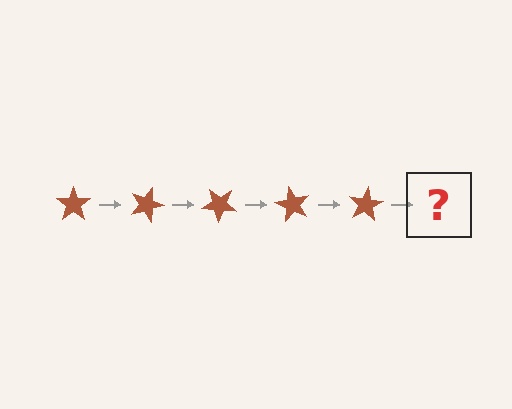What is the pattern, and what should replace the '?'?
The pattern is that the star rotates 20 degrees each step. The '?' should be a brown star rotated 100 degrees.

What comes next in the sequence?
The next element should be a brown star rotated 100 degrees.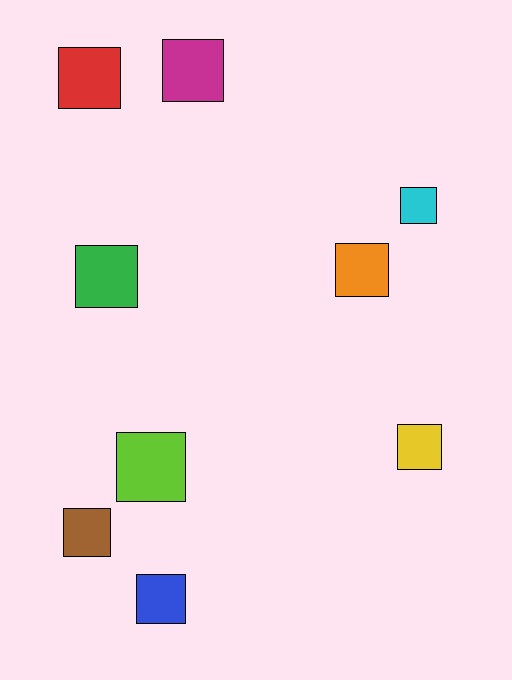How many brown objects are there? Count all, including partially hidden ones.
There is 1 brown object.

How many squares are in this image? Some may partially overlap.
There are 9 squares.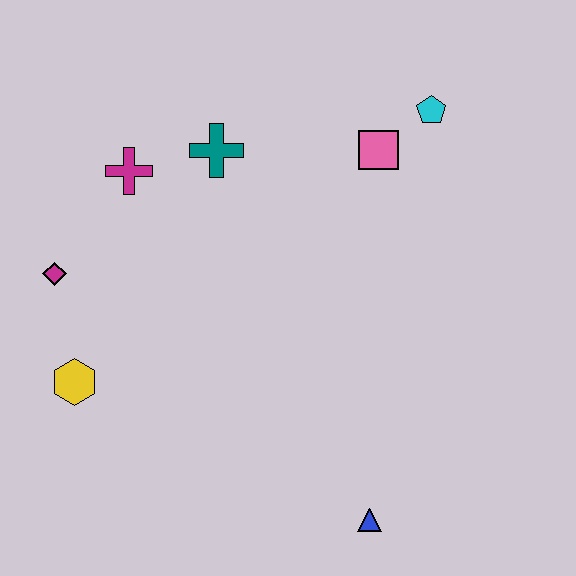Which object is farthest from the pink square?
The yellow hexagon is farthest from the pink square.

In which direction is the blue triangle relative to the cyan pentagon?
The blue triangle is below the cyan pentagon.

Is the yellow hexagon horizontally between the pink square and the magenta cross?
No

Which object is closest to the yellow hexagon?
The magenta diamond is closest to the yellow hexagon.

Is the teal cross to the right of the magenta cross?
Yes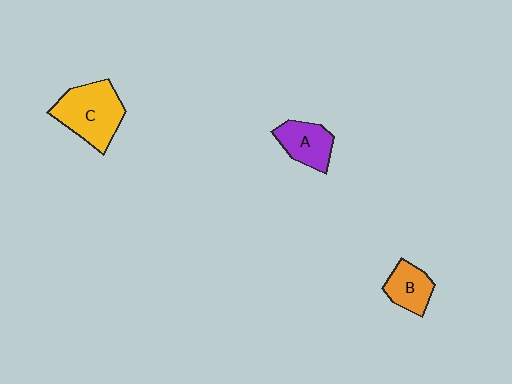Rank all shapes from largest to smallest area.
From largest to smallest: C (yellow), A (purple), B (orange).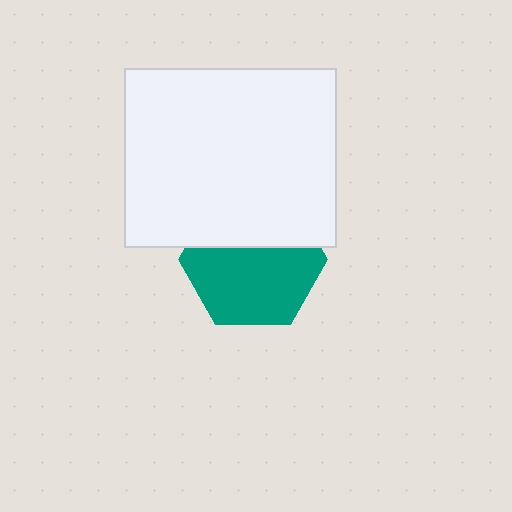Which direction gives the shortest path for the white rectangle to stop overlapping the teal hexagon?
Moving up gives the shortest separation.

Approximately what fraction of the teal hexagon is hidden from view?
Roughly 38% of the teal hexagon is hidden behind the white rectangle.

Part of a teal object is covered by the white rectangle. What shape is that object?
It is a hexagon.